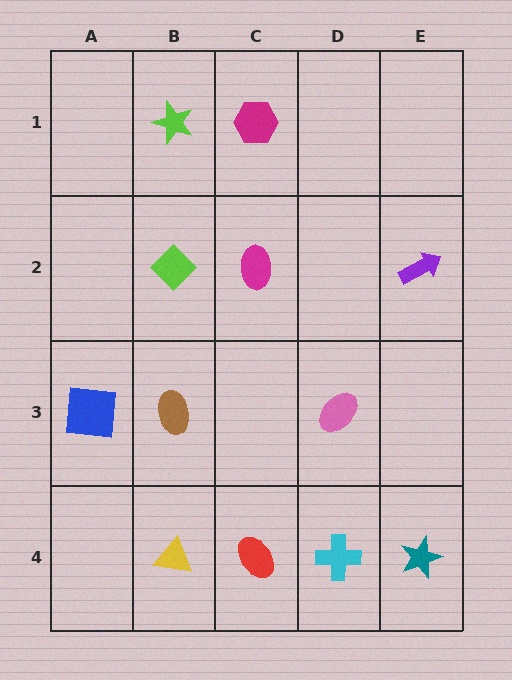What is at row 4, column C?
A red ellipse.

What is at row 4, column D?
A cyan cross.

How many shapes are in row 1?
2 shapes.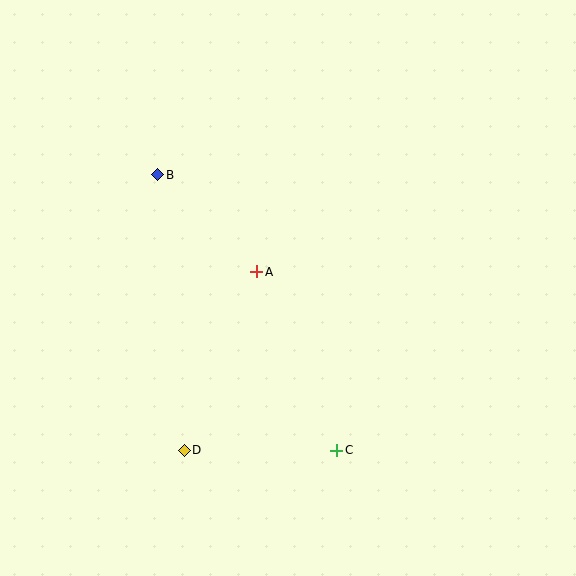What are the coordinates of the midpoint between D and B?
The midpoint between D and B is at (171, 312).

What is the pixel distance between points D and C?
The distance between D and C is 153 pixels.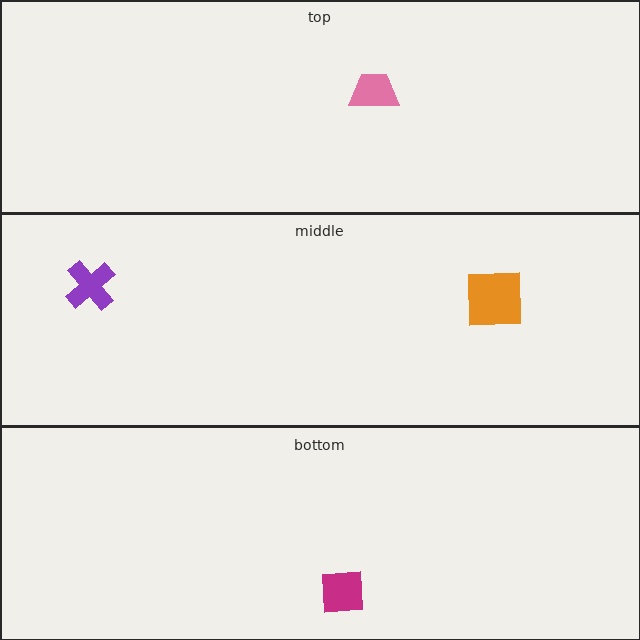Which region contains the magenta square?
The bottom region.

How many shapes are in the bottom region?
1.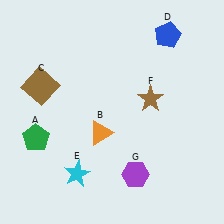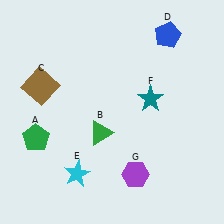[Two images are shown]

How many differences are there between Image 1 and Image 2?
There are 2 differences between the two images.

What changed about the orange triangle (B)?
In Image 1, B is orange. In Image 2, it changed to green.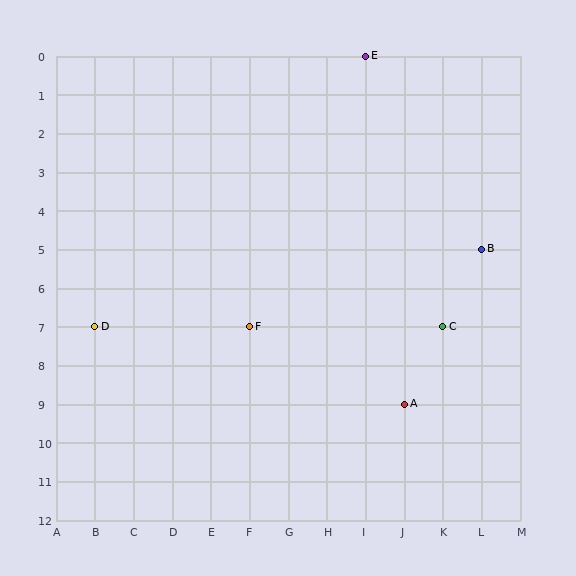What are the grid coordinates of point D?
Point D is at grid coordinates (B, 7).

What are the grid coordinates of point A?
Point A is at grid coordinates (J, 9).